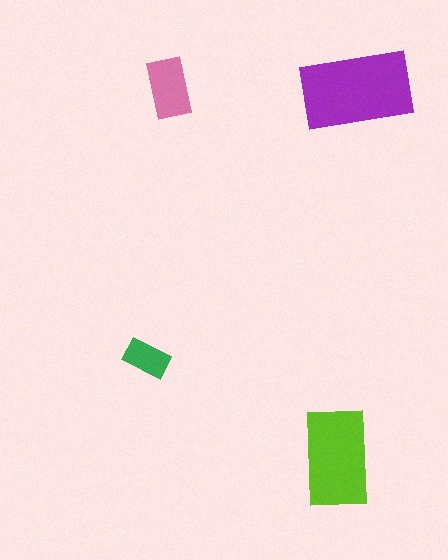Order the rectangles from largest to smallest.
the purple one, the lime one, the pink one, the green one.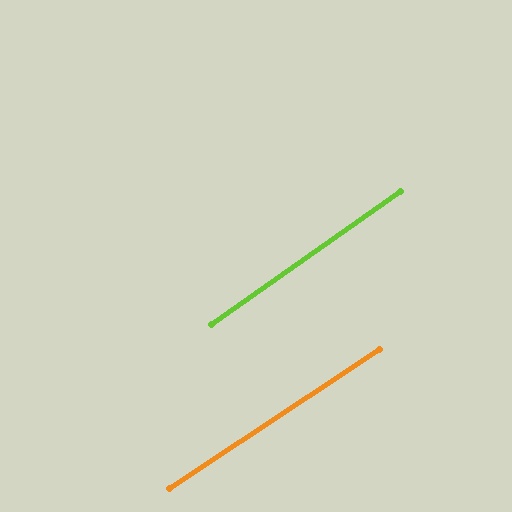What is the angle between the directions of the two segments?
Approximately 2 degrees.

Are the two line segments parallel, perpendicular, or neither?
Parallel — their directions differ by only 1.6°.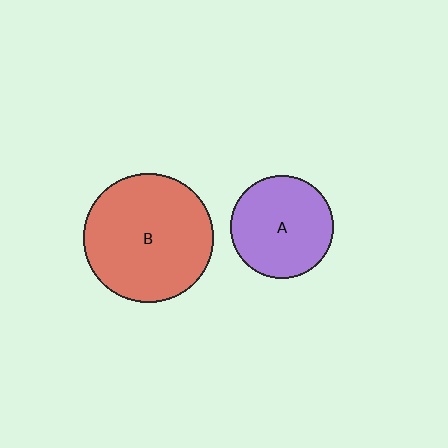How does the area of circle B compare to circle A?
Approximately 1.6 times.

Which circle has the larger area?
Circle B (red).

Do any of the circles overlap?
No, none of the circles overlap.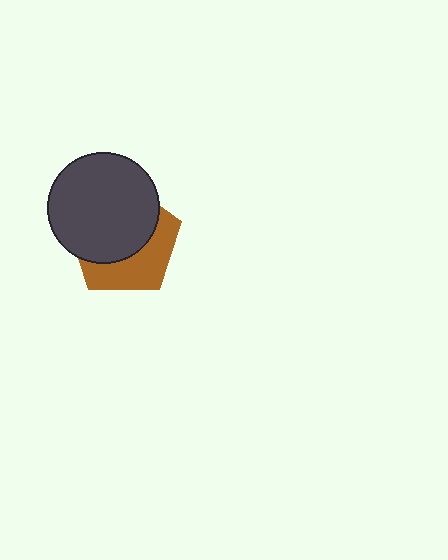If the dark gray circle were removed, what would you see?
You would see the complete brown pentagon.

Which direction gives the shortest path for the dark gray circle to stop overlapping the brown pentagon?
Moving toward the upper-left gives the shortest separation.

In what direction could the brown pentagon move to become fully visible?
The brown pentagon could move toward the lower-right. That would shift it out from behind the dark gray circle entirely.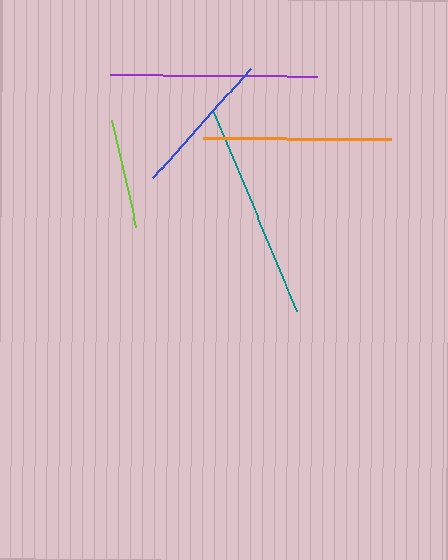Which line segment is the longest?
The teal line is the longest at approximately 217 pixels.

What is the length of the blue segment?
The blue segment is approximately 147 pixels long.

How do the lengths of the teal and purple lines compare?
The teal and purple lines are approximately the same length.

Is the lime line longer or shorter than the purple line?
The purple line is longer than the lime line.